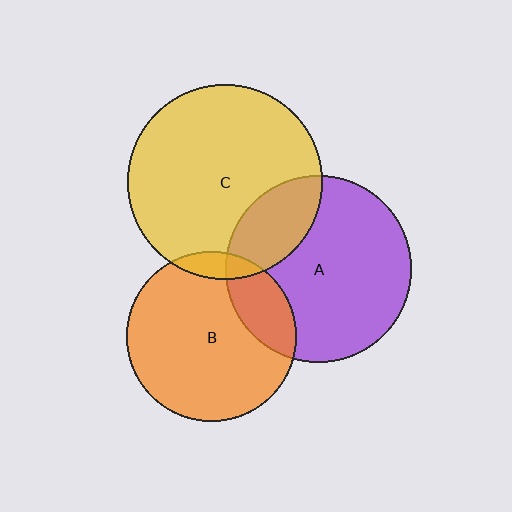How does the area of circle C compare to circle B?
Approximately 1.3 times.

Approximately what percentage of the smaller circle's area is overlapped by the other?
Approximately 20%.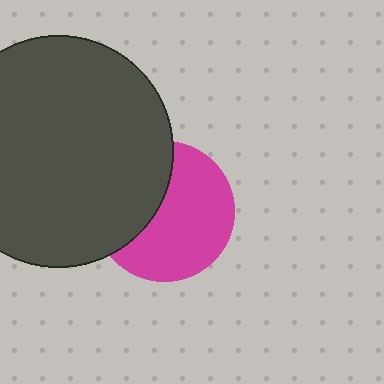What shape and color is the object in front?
The object in front is a dark gray circle.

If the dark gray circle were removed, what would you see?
You would see the complete magenta circle.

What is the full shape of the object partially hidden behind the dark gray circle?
The partially hidden object is a magenta circle.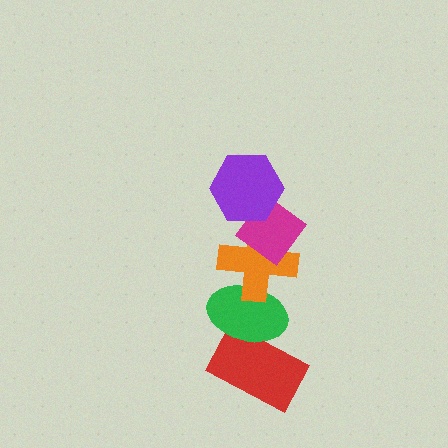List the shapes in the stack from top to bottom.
From top to bottom: the purple hexagon, the magenta diamond, the orange cross, the green ellipse, the red rectangle.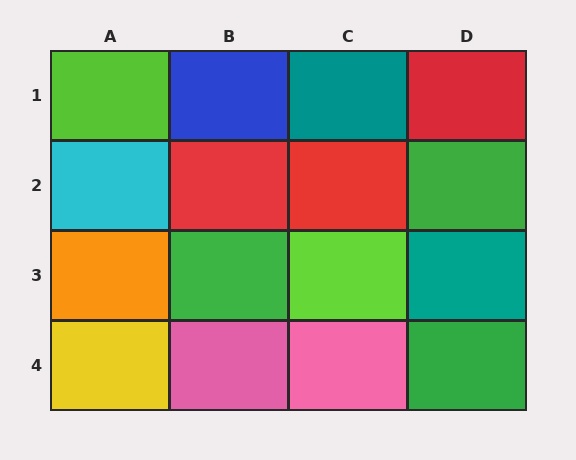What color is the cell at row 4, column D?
Green.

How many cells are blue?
1 cell is blue.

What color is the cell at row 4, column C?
Pink.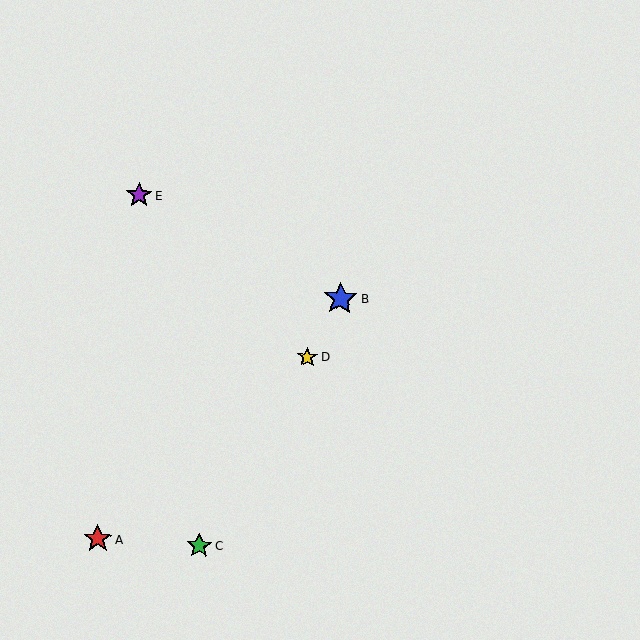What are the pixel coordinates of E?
Object E is at (139, 195).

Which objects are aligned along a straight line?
Objects B, C, D are aligned along a straight line.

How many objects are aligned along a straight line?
3 objects (B, C, D) are aligned along a straight line.